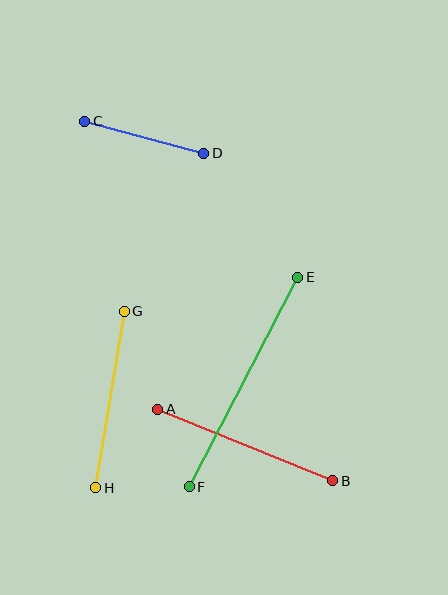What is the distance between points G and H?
The distance is approximately 179 pixels.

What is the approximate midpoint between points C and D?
The midpoint is at approximately (144, 137) pixels.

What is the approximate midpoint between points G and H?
The midpoint is at approximately (110, 399) pixels.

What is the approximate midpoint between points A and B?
The midpoint is at approximately (245, 445) pixels.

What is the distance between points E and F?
The distance is approximately 236 pixels.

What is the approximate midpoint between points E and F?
The midpoint is at approximately (243, 382) pixels.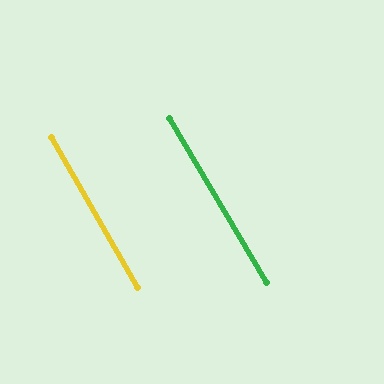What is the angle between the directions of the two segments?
Approximately 0 degrees.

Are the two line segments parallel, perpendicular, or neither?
Parallel — their directions differ by only 0.5°.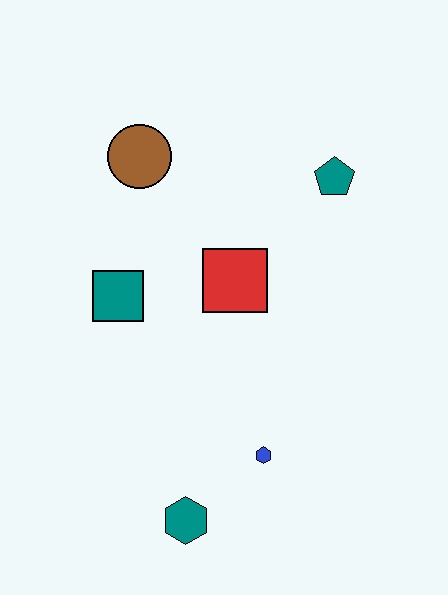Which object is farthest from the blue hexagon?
The brown circle is farthest from the blue hexagon.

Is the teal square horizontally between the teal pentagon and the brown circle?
No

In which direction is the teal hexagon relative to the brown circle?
The teal hexagon is below the brown circle.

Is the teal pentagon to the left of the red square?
No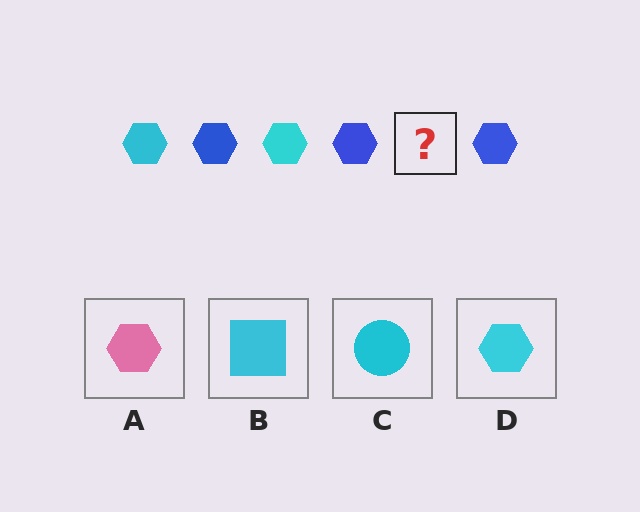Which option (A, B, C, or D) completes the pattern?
D.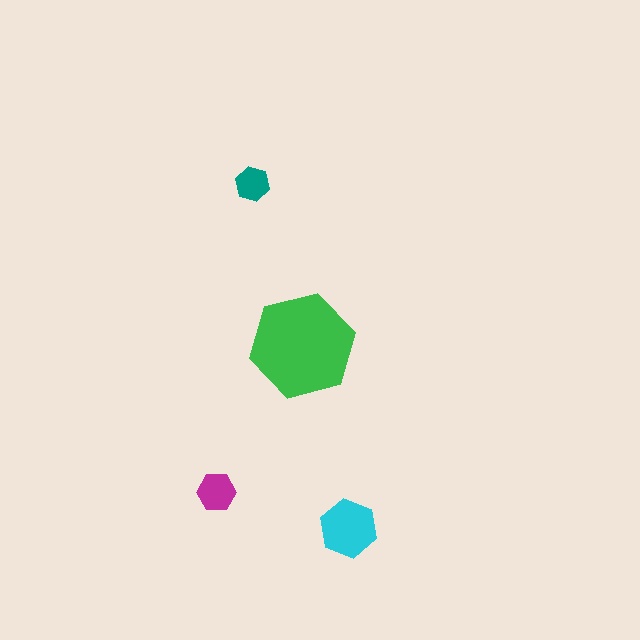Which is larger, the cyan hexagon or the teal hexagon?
The cyan one.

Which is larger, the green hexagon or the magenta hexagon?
The green one.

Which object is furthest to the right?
The cyan hexagon is rightmost.